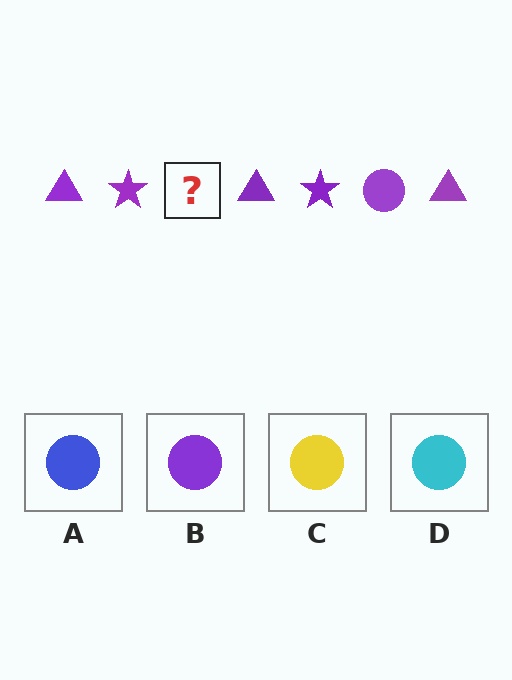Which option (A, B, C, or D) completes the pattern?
B.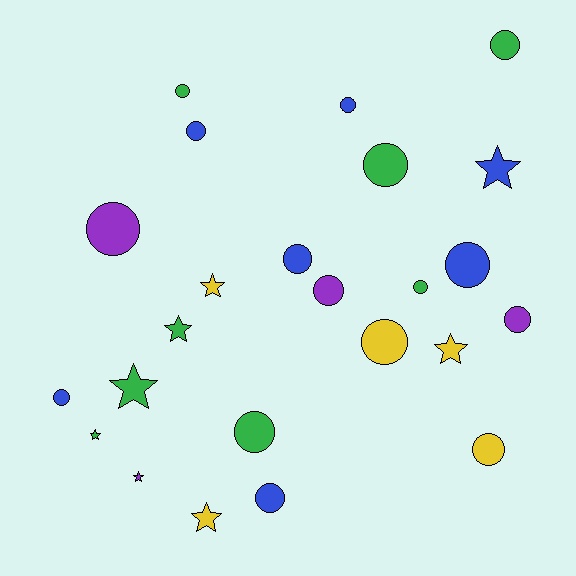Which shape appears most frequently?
Circle, with 16 objects.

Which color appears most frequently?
Green, with 8 objects.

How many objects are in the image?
There are 24 objects.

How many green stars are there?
There are 3 green stars.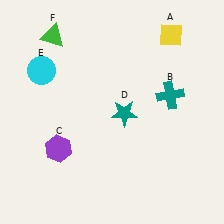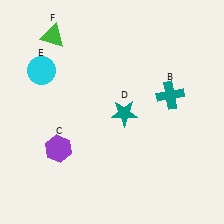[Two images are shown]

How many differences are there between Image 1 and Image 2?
There is 1 difference between the two images.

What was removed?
The yellow diamond (A) was removed in Image 2.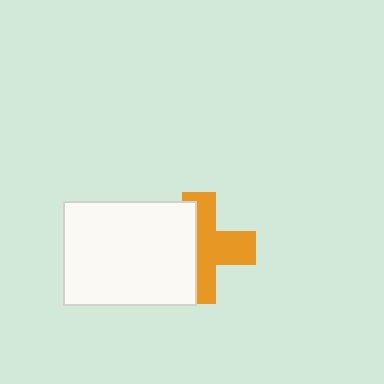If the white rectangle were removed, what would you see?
You would see the complete orange cross.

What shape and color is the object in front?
The object in front is a white rectangle.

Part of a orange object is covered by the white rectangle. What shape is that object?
It is a cross.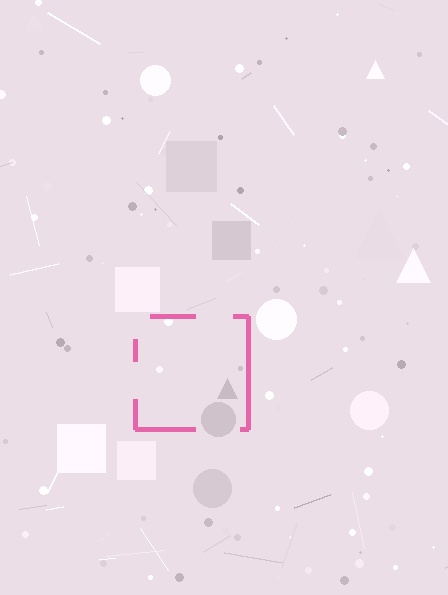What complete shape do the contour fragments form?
The contour fragments form a square.